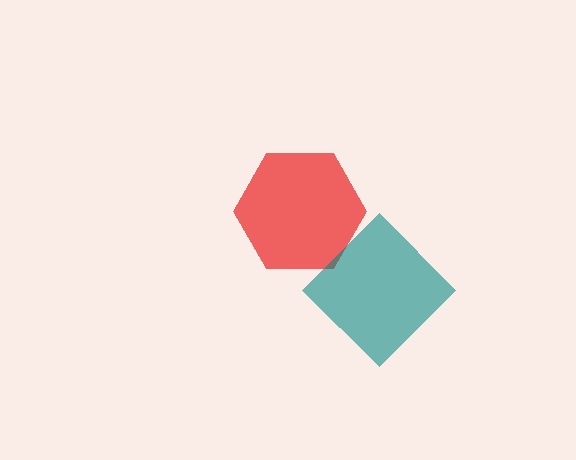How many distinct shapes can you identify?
There are 2 distinct shapes: a red hexagon, a teal diamond.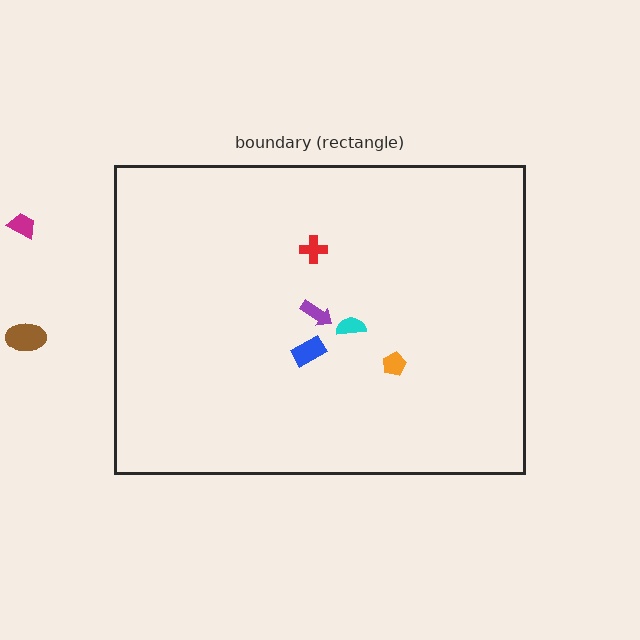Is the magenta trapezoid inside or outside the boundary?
Outside.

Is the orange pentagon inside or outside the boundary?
Inside.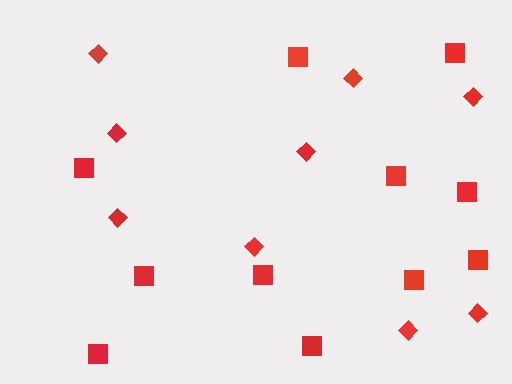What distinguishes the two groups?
There are 2 groups: one group of diamonds (9) and one group of squares (11).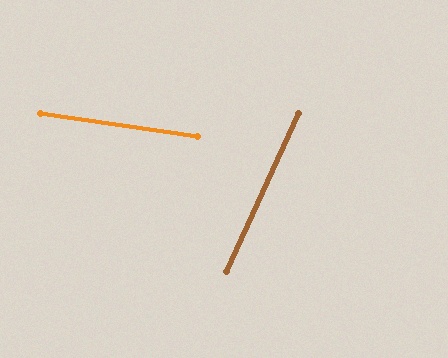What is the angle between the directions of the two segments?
Approximately 74 degrees.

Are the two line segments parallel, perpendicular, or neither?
Neither parallel nor perpendicular — they differ by about 74°.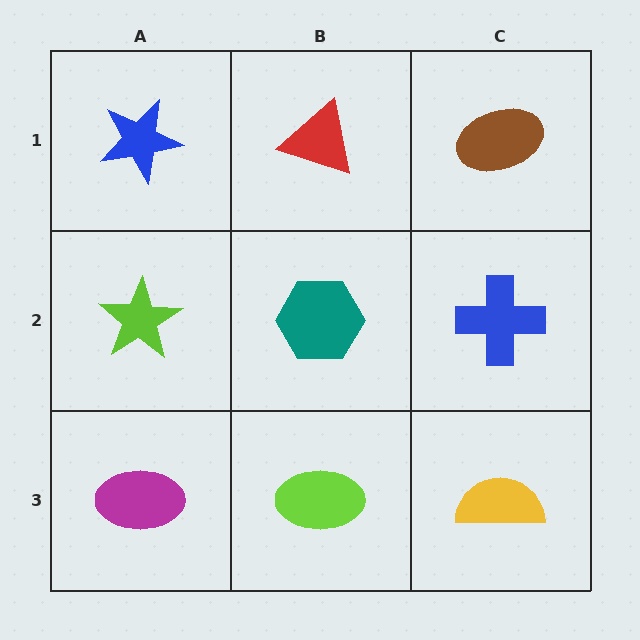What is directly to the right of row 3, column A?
A lime ellipse.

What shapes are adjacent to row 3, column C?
A blue cross (row 2, column C), a lime ellipse (row 3, column B).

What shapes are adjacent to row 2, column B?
A red triangle (row 1, column B), a lime ellipse (row 3, column B), a lime star (row 2, column A), a blue cross (row 2, column C).